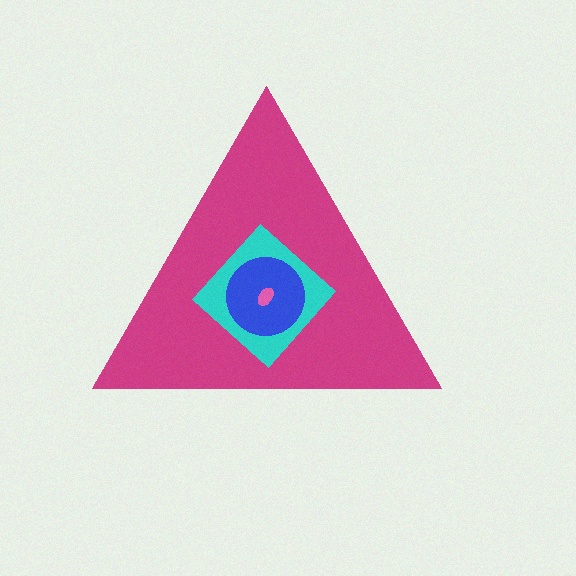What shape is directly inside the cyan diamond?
The blue circle.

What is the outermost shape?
The magenta triangle.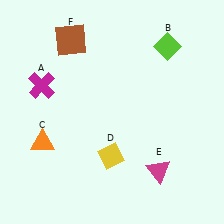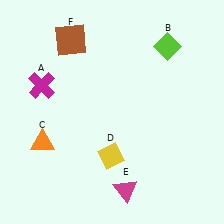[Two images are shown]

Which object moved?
The magenta triangle (E) moved left.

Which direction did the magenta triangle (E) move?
The magenta triangle (E) moved left.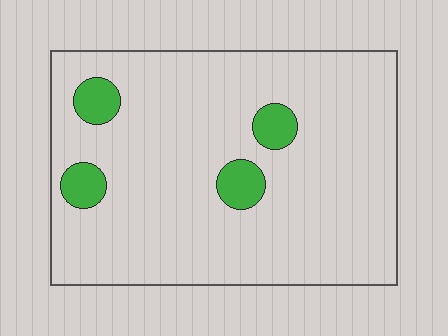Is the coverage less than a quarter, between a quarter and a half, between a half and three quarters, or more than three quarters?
Less than a quarter.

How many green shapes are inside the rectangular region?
4.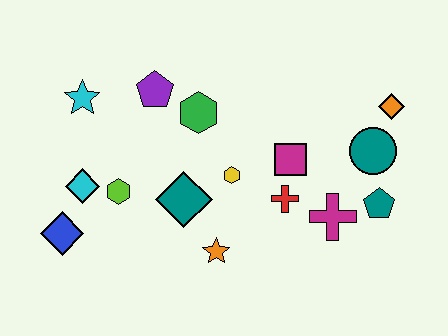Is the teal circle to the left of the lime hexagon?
No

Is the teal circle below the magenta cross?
No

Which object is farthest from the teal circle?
The blue diamond is farthest from the teal circle.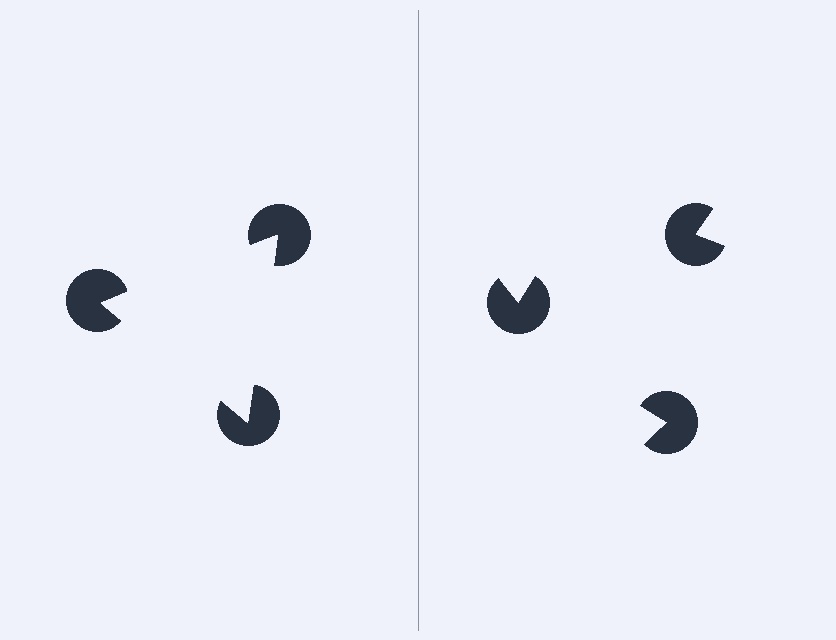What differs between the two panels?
The pac-man discs are positioned identically on both sides; only the wedge orientations differ. On the left they align to a triangle; on the right they are misaligned.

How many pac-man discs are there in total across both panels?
6 — 3 on each side.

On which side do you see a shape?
An illusory triangle appears on the left side. On the right side the wedge cuts are rotated, so no coherent shape forms.